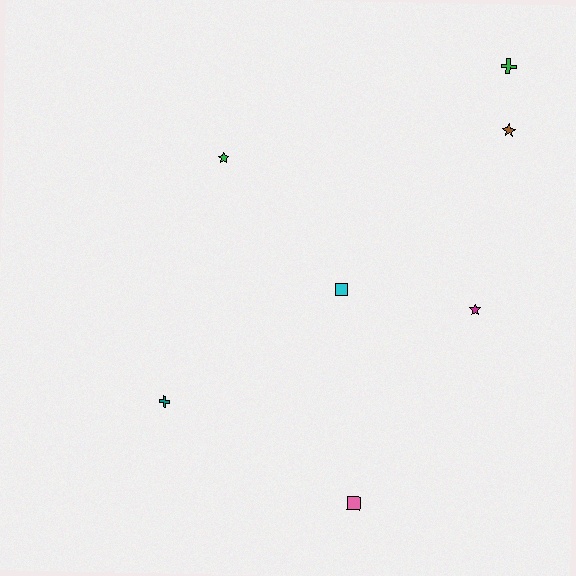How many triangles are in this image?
There are no triangles.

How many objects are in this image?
There are 7 objects.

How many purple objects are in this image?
There are no purple objects.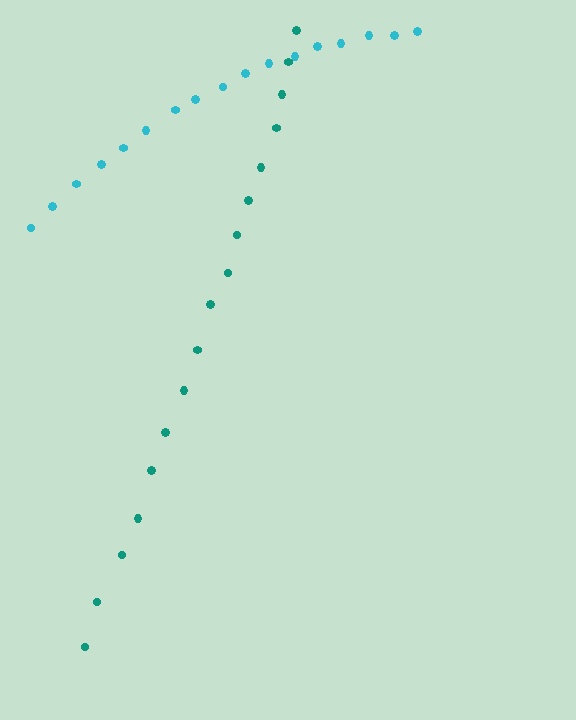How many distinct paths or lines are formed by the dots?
There are 2 distinct paths.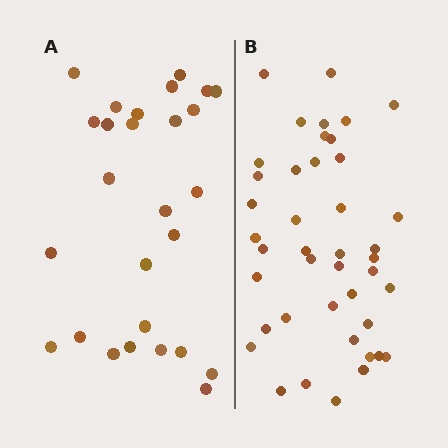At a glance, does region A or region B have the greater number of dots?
Region B (the right region) has more dots.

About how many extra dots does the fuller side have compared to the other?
Region B has approximately 15 more dots than region A.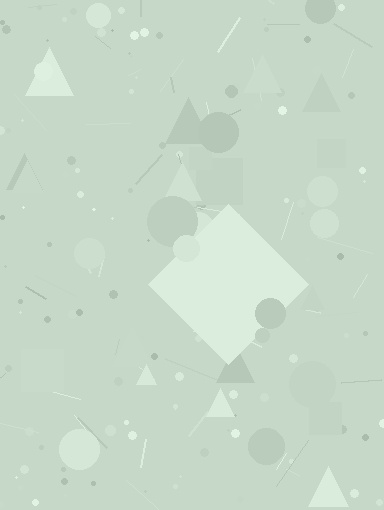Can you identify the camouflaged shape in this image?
The camouflaged shape is a diamond.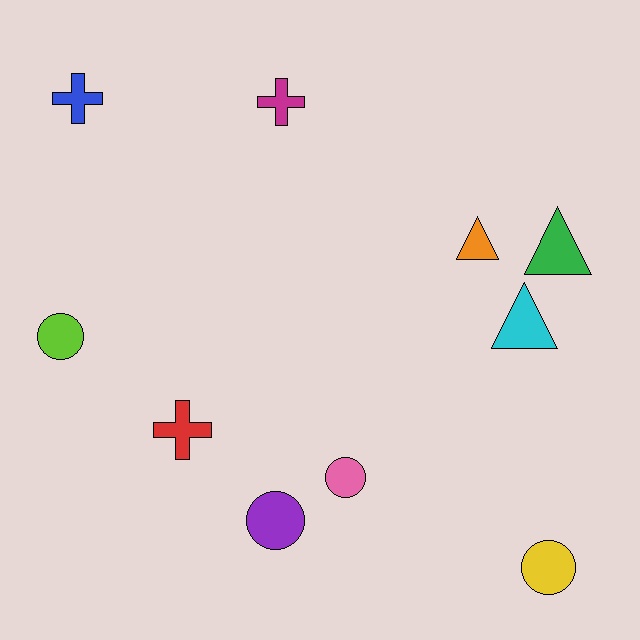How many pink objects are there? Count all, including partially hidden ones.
There is 1 pink object.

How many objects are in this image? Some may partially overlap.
There are 10 objects.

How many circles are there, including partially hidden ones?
There are 4 circles.